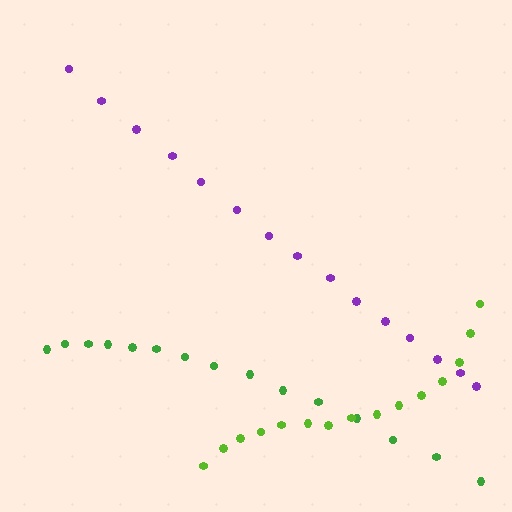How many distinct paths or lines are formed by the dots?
There are 3 distinct paths.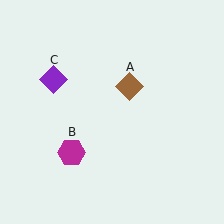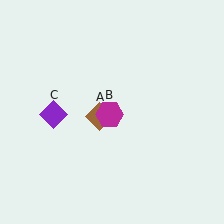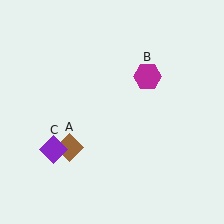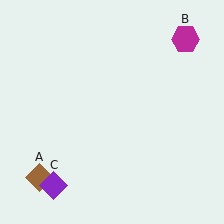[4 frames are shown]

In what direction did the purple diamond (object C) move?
The purple diamond (object C) moved down.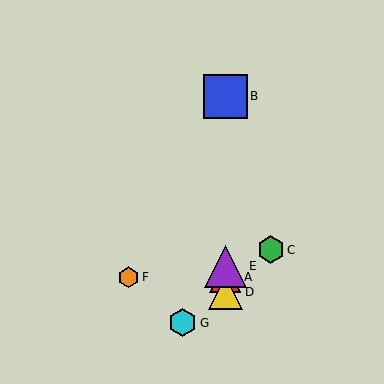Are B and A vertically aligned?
Yes, both are at x≈225.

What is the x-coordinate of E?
Object E is at x≈225.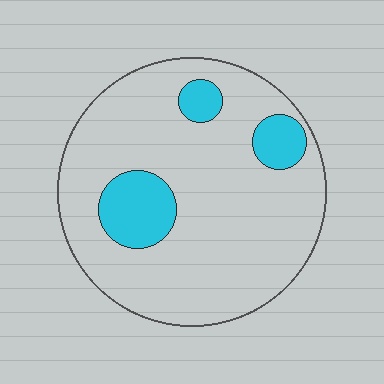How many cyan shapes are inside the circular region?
3.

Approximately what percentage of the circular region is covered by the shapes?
Approximately 15%.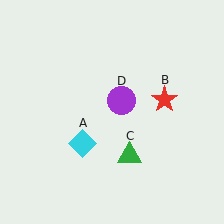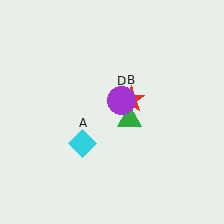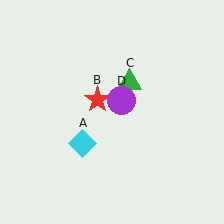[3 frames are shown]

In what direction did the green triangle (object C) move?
The green triangle (object C) moved up.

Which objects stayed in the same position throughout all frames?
Cyan diamond (object A) and purple circle (object D) remained stationary.